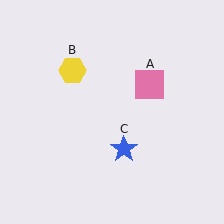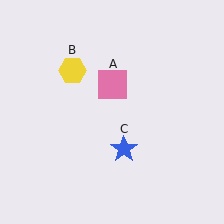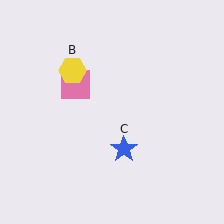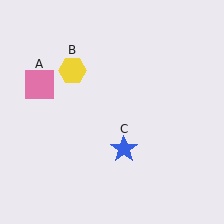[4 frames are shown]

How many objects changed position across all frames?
1 object changed position: pink square (object A).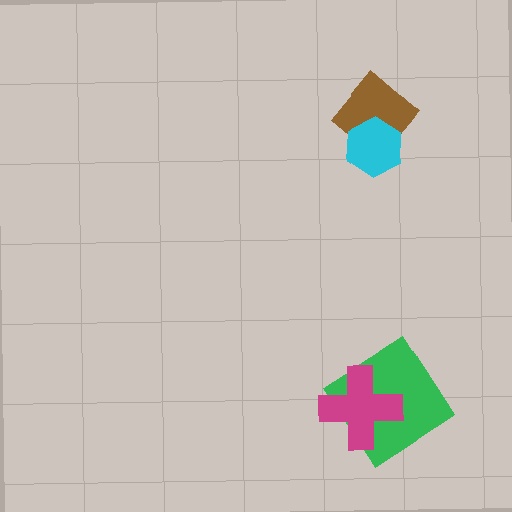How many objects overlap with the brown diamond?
1 object overlaps with the brown diamond.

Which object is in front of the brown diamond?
The cyan hexagon is in front of the brown diamond.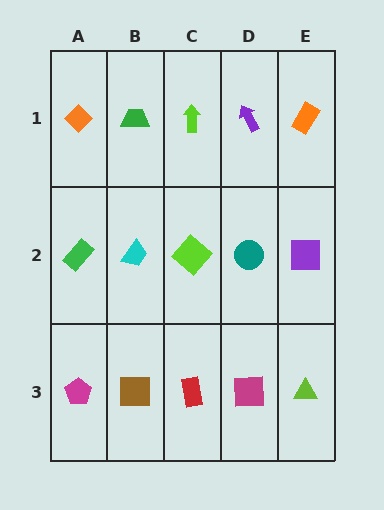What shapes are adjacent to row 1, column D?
A teal circle (row 2, column D), a lime arrow (row 1, column C), an orange rectangle (row 1, column E).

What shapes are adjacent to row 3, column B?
A cyan trapezoid (row 2, column B), a magenta pentagon (row 3, column A), a red rectangle (row 3, column C).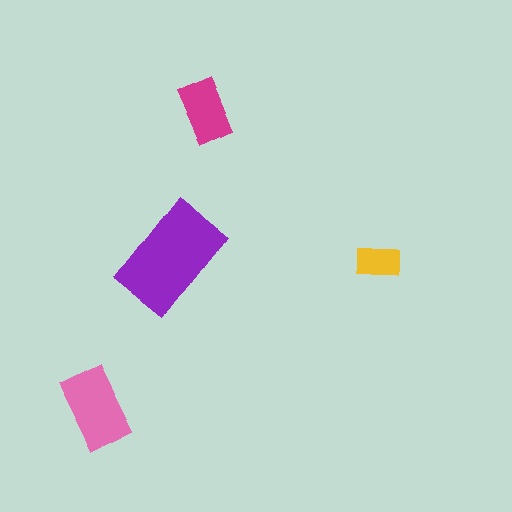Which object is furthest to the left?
The pink rectangle is leftmost.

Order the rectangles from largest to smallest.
the purple one, the pink one, the magenta one, the yellow one.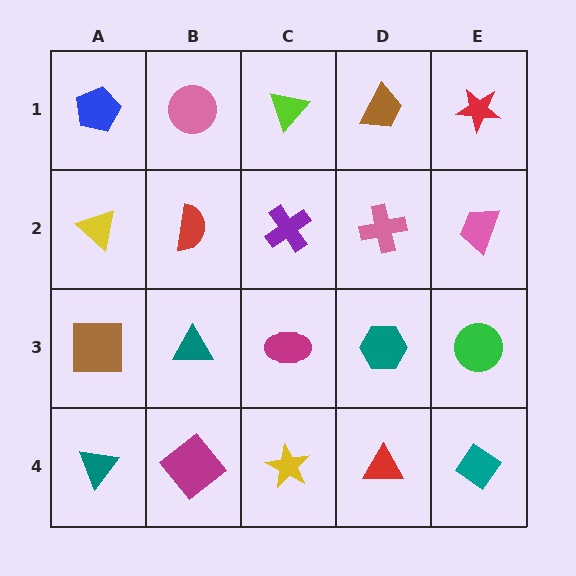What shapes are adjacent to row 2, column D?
A brown trapezoid (row 1, column D), a teal hexagon (row 3, column D), a purple cross (row 2, column C), a pink trapezoid (row 2, column E).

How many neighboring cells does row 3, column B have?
4.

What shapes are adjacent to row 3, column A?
A yellow triangle (row 2, column A), a teal triangle (row 4, column A), a teal triangle (row 3, column B).